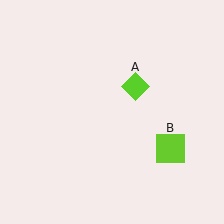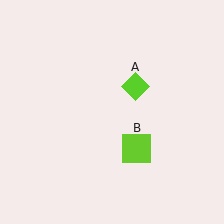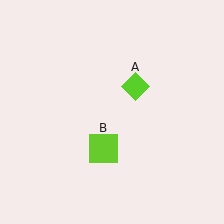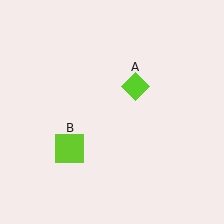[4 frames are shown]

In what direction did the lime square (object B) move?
The lime square (object B) moved left.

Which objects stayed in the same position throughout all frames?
Lime diamond (object A) remained stationary.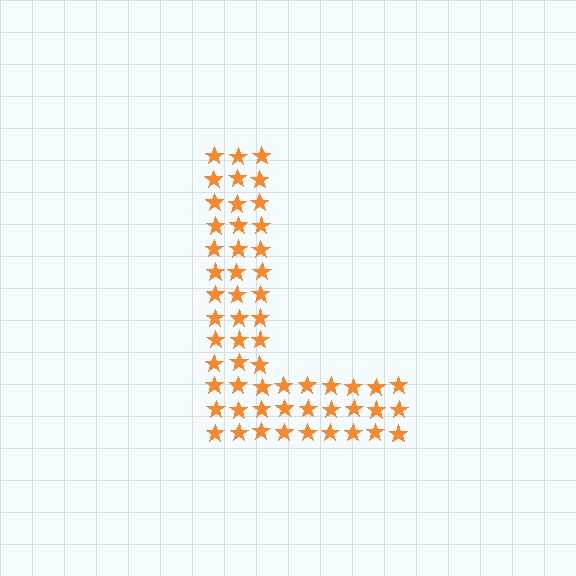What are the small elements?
The small elements are stars.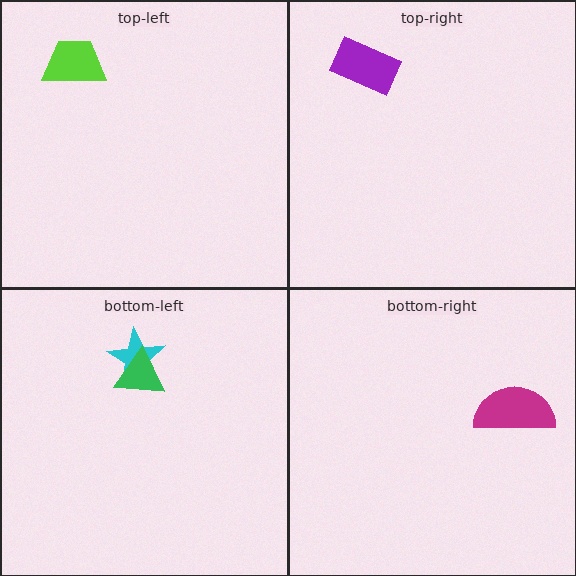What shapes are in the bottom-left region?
The cyan star, the green triangle.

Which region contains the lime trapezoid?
The top-left region.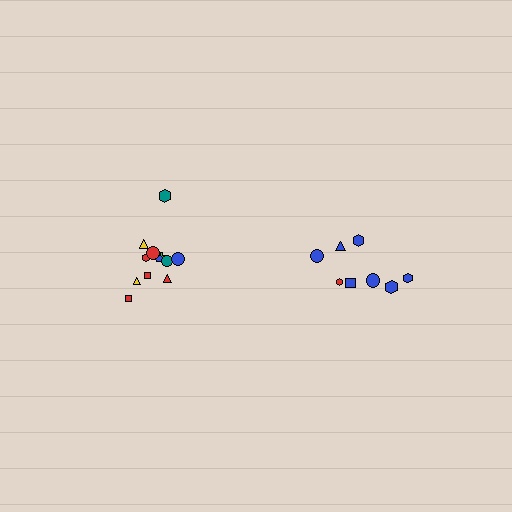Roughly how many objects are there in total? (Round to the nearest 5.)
Roughly 20 objects in total.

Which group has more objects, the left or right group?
The left group.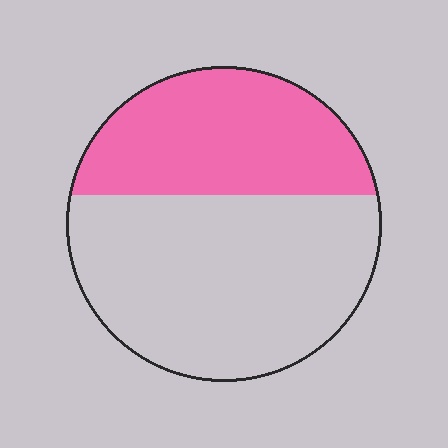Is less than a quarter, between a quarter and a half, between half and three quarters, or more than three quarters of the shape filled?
Between a quarter and a half.